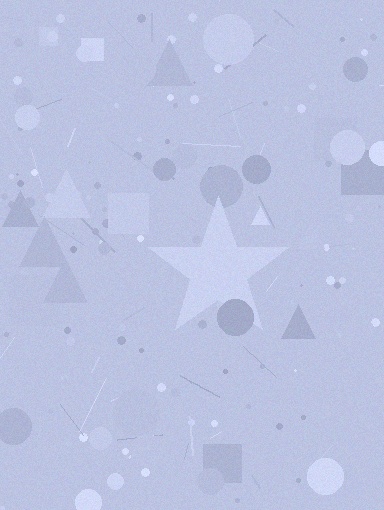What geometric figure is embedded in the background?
A star is embedded in the background.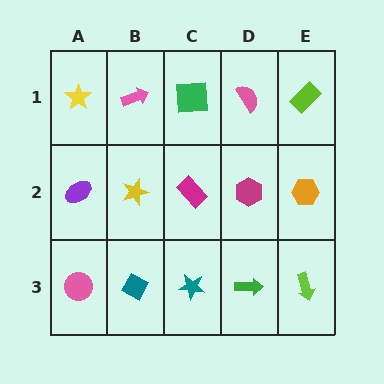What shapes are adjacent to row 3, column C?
A magenta rectangle (row 2, column C), a teal diamond (row 3, column B), a green arrow (row 3, column D).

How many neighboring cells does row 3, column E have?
2.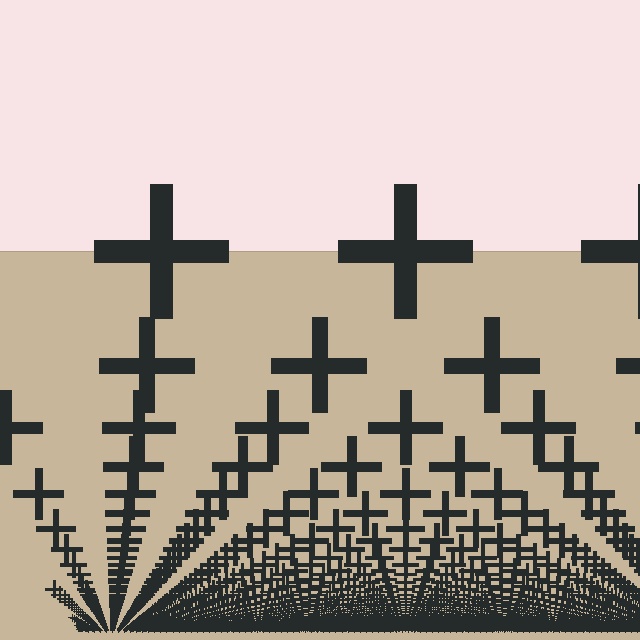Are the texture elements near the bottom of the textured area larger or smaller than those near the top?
Smaller. The gradient is inverted — elements near the bottom are smaller and denser.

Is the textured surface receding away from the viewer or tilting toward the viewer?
The surface appears to tilt toward the viewer. Texture elements get larger and sparser toward the top.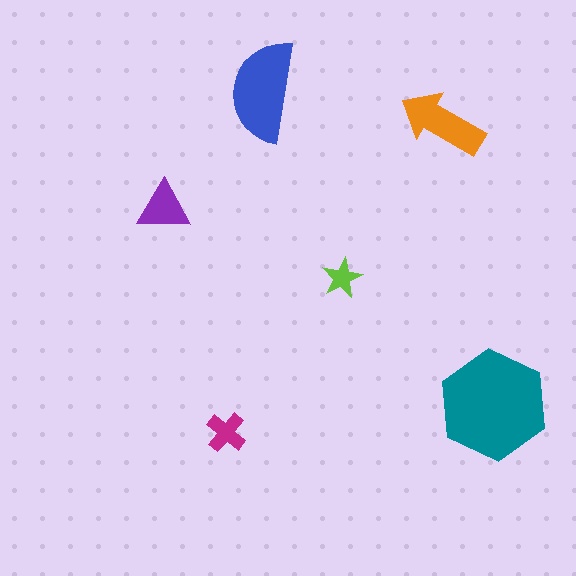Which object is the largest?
The teal hexagon.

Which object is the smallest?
The lime star.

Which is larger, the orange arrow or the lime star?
The orange arrow.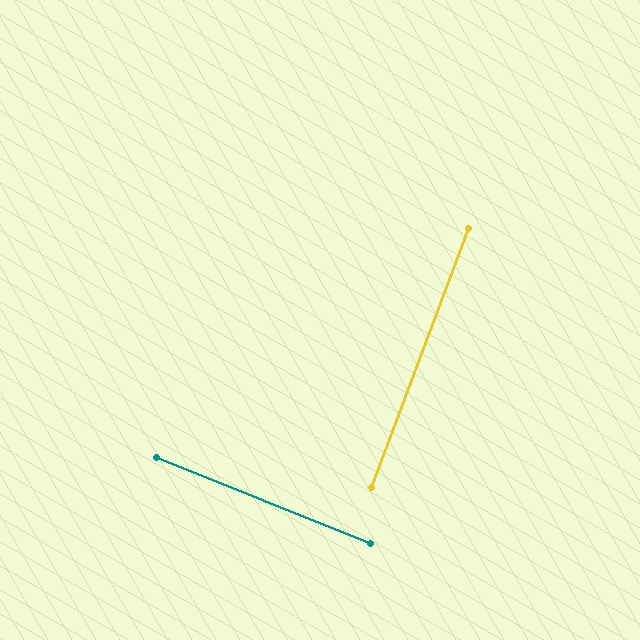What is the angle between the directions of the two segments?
Approximately 89 degrees.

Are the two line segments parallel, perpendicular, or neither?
Perpendicular — they meet at approximately 89°.